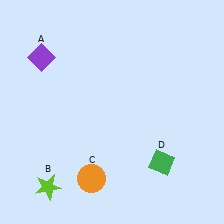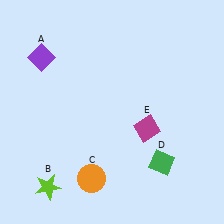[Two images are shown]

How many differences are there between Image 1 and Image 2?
There is 1 difference between the two images.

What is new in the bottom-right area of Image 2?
A magenta diamond (E) was added in the bottom-right area of Image 2.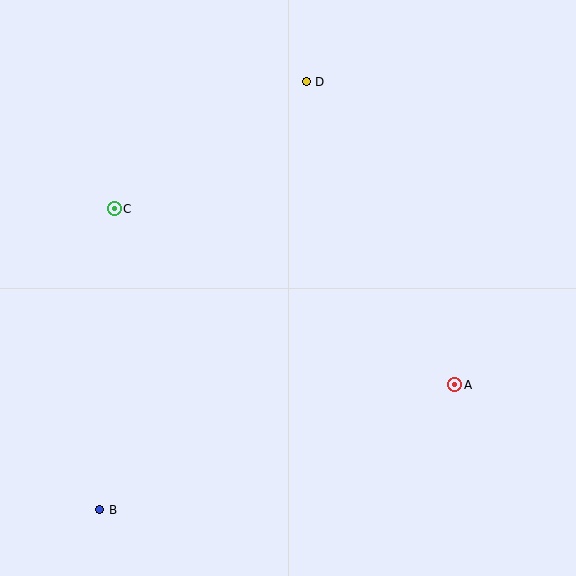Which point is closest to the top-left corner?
Point C is closest to the top-left corner.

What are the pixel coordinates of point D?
Point D is at (306, 82).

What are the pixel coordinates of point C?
Point C is at (114, 209).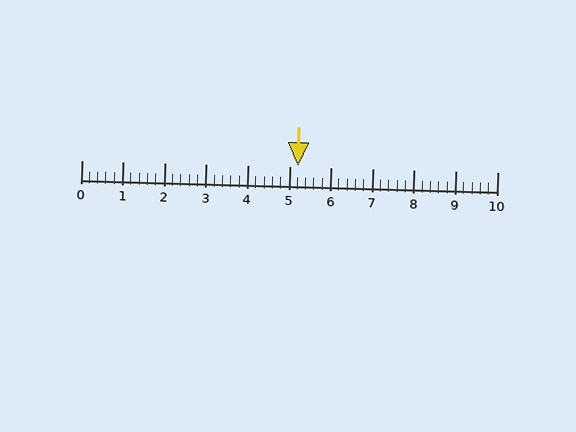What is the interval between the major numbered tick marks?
The major tick marks are spaced 1 units apart.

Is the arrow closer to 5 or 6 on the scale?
The arrow is closer to 5.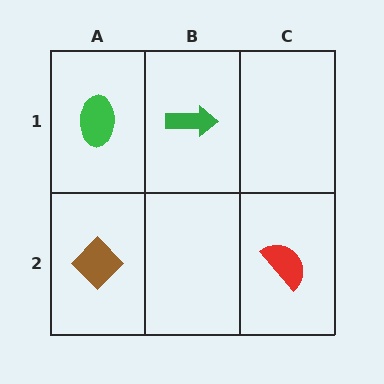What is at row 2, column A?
A brown diamond.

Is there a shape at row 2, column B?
No, that cell is empty.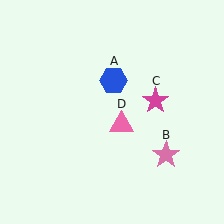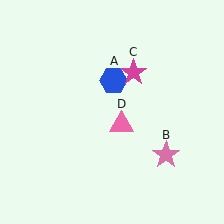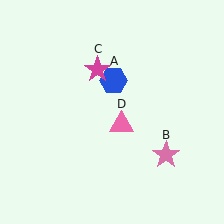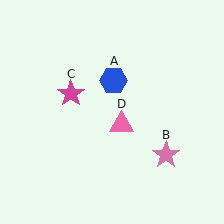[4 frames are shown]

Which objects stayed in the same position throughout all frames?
Blue hexagon (object A) and pink star (object B) and pink triangle (object D) remained stationary.